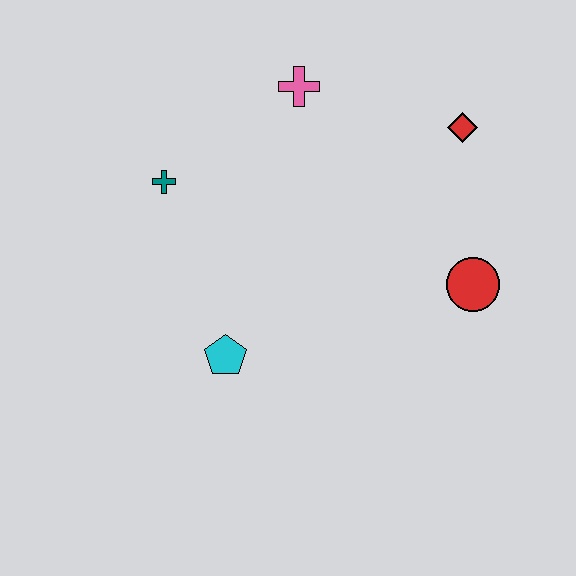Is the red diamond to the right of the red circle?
No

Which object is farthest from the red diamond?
The cyan pentagon is farthest from the red diamond.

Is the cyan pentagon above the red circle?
No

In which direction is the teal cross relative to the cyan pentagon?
The teal cross is above the cyan pentagon.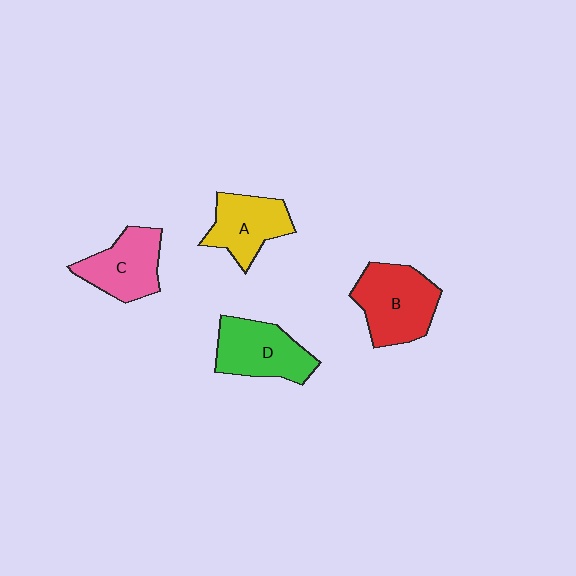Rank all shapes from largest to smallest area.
From largest to smallest: B (red), D (green), C (pink), A (yellow).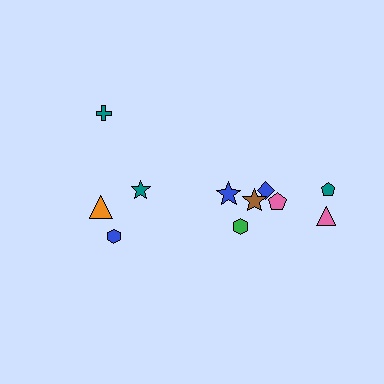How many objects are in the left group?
There are 4 objects.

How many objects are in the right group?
There are 7 objects.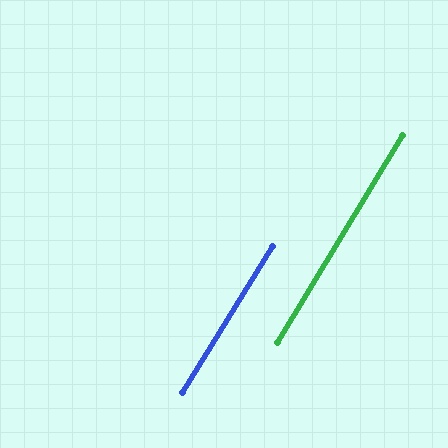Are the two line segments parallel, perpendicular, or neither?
Parallel — their directions differ by only 0.4°.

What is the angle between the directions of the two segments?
Approximately 0 degrees.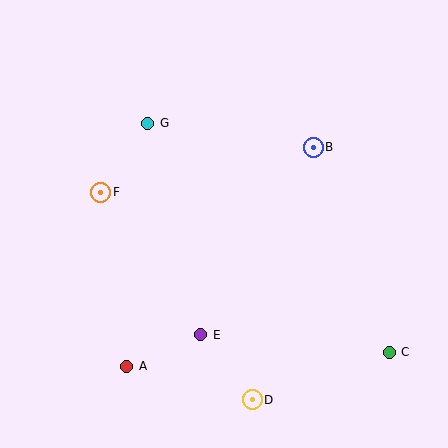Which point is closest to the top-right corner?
Point B is closest to the top-right corner.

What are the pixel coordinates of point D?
Point D is at (252, 400).